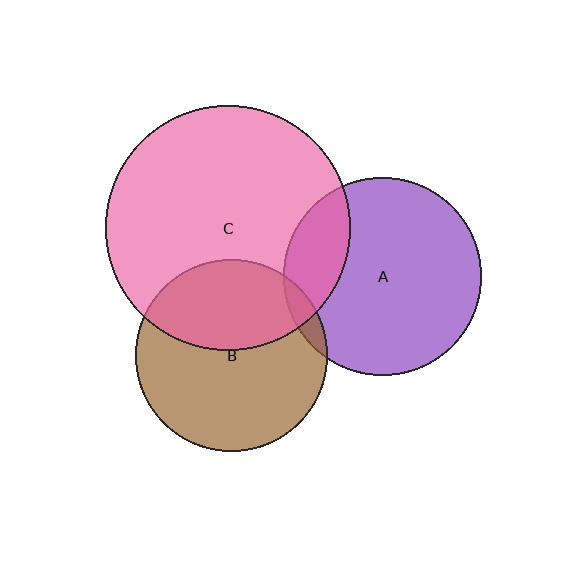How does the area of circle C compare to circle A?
Approximately 1.5 times.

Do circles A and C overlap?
Yes.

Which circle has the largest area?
Circle C (pink).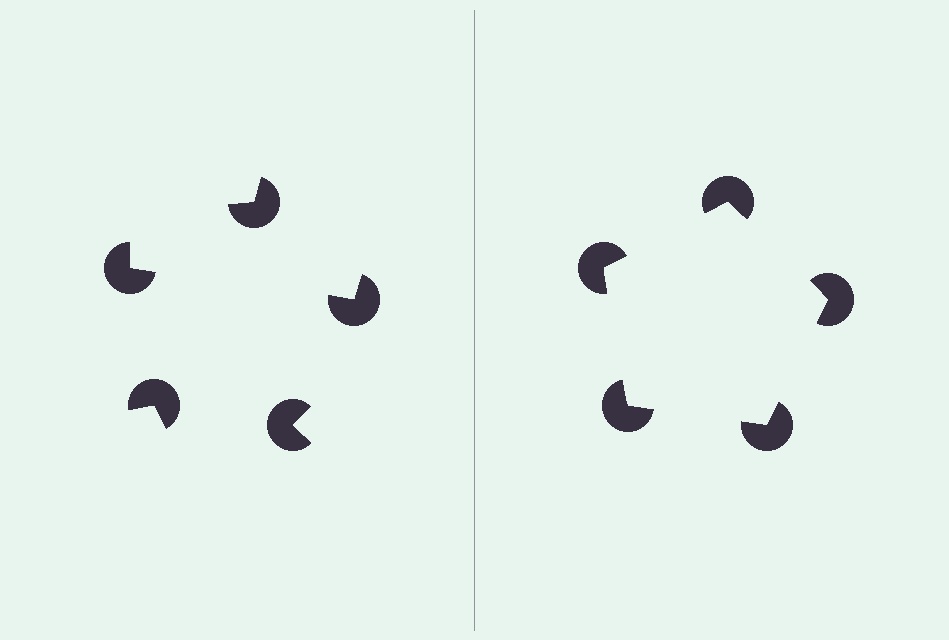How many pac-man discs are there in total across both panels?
10 — 5 on each side.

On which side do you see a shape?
An illusory pentagon appears on the right side. On the left side the wedge cuts are rotated, so no coherent shape forms.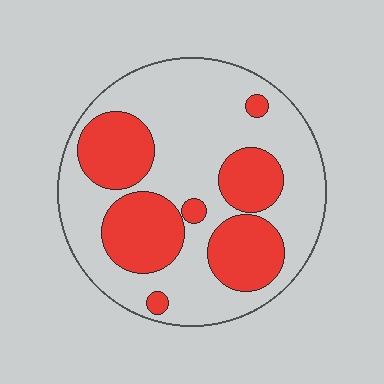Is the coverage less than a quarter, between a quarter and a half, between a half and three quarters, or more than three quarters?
Between a quarter and a half.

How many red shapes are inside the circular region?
7.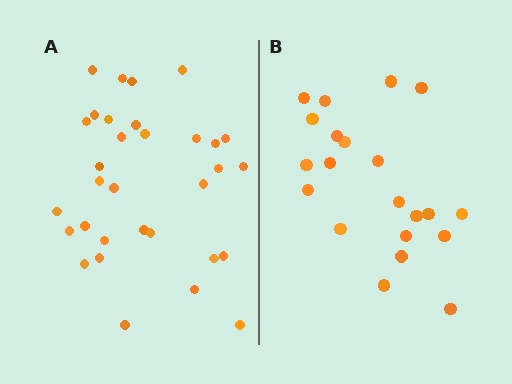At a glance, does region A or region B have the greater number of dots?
Region A (the left region) has more dots.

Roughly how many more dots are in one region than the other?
Region A has roughly 12 or so more dots than region B.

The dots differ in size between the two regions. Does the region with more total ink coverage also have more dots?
No. Region B has more total ink coverage because its dots are larger, but region A actually contains more individual dots. Total area can be misleading — the number of items is what matters here.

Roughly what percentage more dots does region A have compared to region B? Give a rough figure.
About 50% more.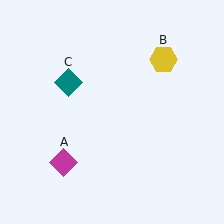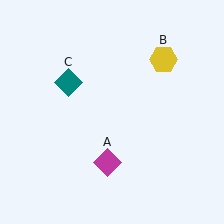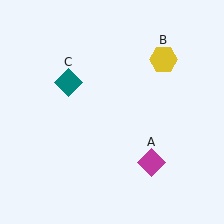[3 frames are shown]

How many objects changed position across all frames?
1 object changed position: magenta diamond (object A).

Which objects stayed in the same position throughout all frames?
Yellow hexagon (object B) and teal diamond (object C) remained stationary.